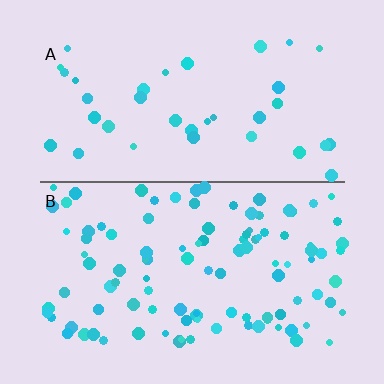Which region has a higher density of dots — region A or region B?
B (the bottom).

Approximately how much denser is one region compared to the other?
Approximately 2.8× — region B over region A.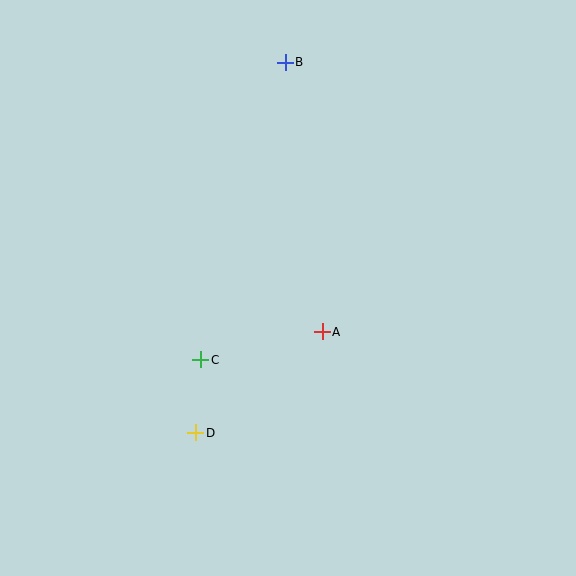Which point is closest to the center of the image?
Point A at (322, 332) is closest to the center.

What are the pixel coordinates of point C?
Point C is at (201, 360).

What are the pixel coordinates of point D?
Point D is at (196, 433).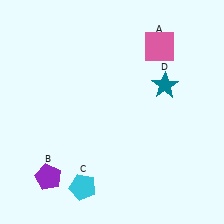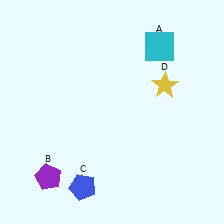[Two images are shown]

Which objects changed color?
A changed from pink to cyan. C changed from cyan to blue. D changed from teal to yellow.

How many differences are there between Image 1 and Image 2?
There are 3 differences between the two images.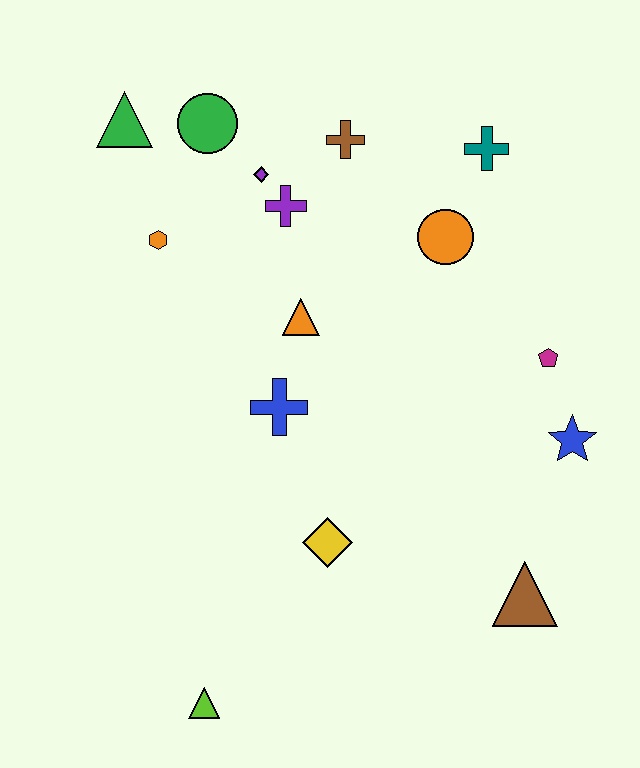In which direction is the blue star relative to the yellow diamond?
The blue star is to the right of the yellow diamond.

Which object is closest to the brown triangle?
The blue star is closest to the brown triangle.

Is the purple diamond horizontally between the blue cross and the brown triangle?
No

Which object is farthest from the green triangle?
The brown triangle is farthest from the green triangle.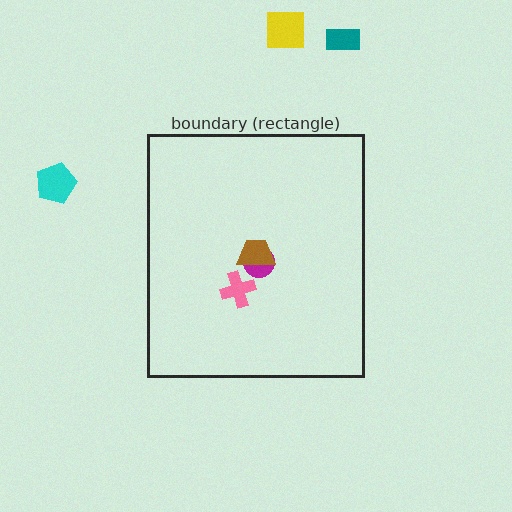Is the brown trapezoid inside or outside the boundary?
Inside.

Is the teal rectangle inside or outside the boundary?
Outside.